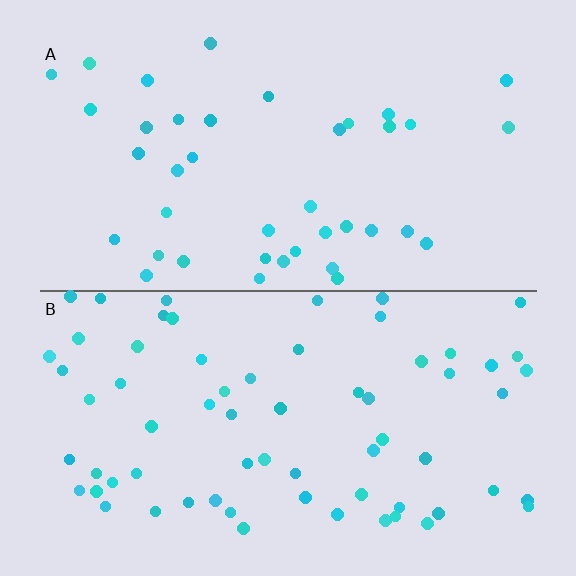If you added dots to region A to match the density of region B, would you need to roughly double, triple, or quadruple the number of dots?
Approximately double.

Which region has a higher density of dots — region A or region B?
B (the bottom).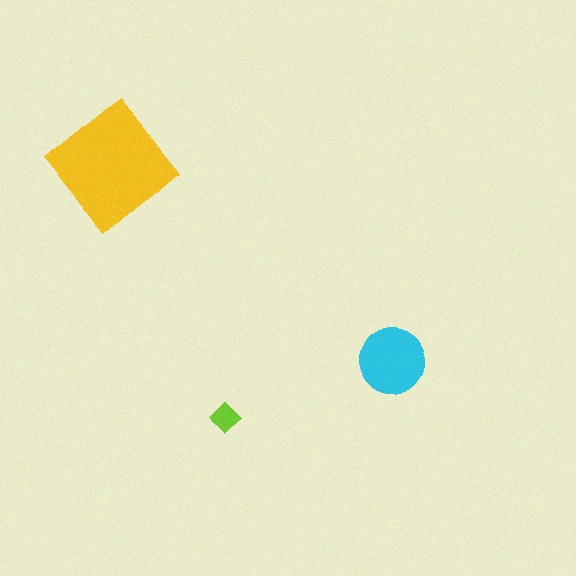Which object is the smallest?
The lime diamond.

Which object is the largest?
The yellow diamond.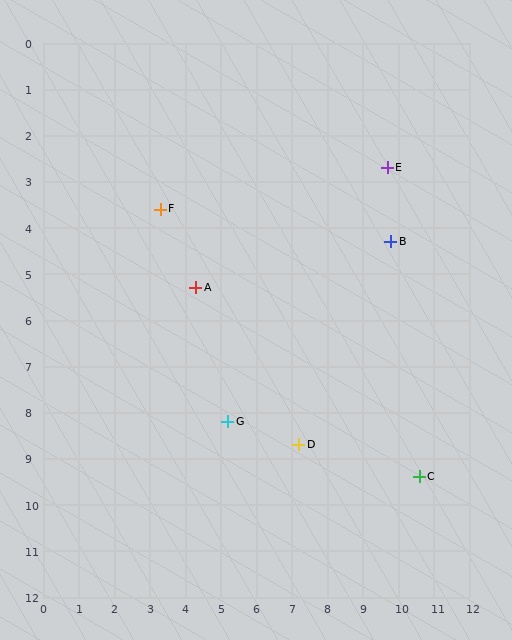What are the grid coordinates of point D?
Point D is at approximately (7.2, 8.7).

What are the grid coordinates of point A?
Point A is at approximately (4.3, 5.3).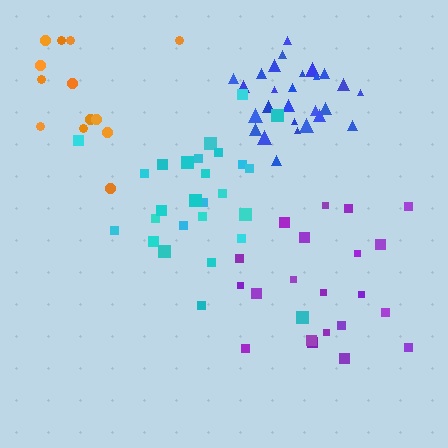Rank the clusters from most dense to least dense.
blue, cyan, purple, orange.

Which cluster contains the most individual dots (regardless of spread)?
Blue (27).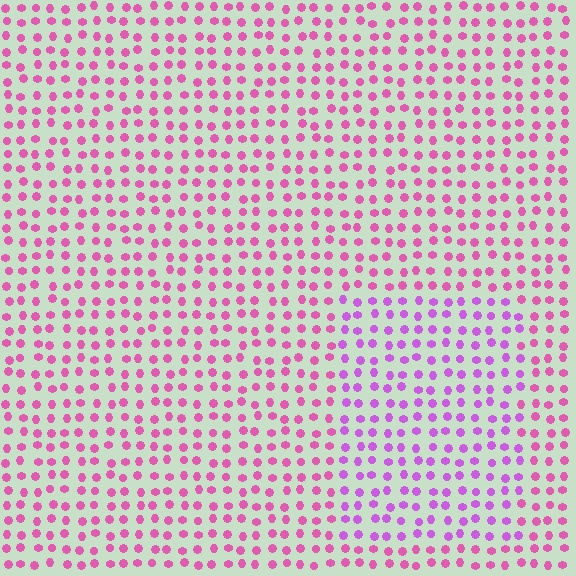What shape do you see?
I see a rectangle.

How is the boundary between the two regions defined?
The boundary is defined purely by a slight shift in hue (about 32 degrees). Spacing, size, and orientation are identical on both sides.